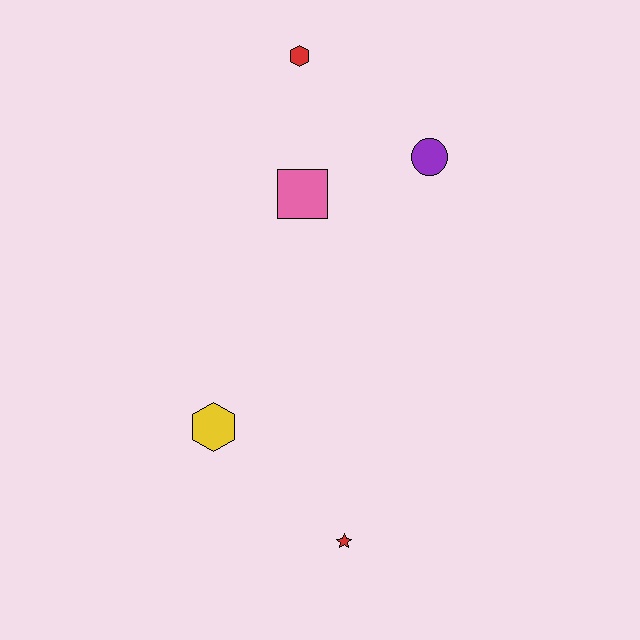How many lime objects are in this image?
There are no lime objects.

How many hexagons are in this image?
There are 2 hexagons.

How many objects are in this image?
There are 5 objects.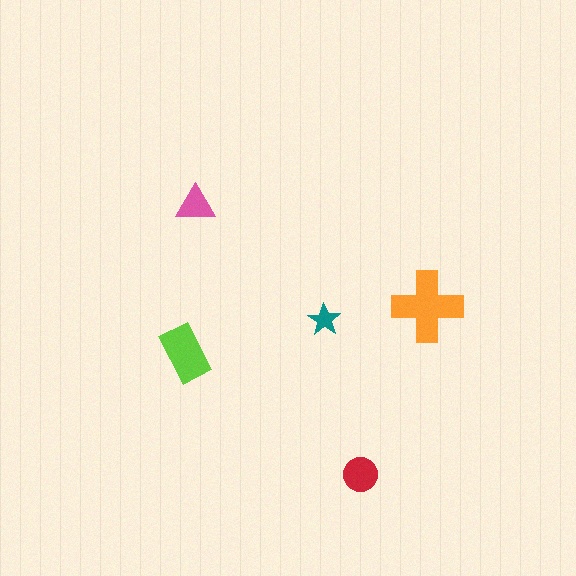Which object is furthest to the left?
The lime rectangle is leftmost.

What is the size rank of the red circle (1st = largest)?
3rd.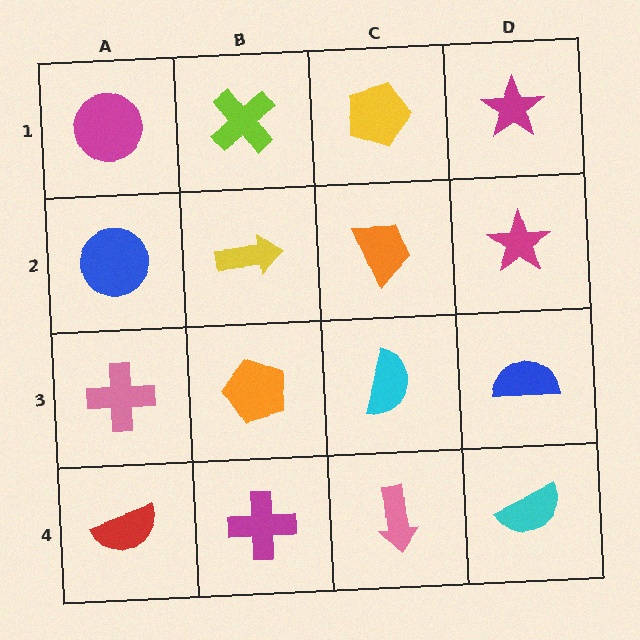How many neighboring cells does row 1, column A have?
2.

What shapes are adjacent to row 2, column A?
A magenta circle (row 1, column A), a pink cross (row 3, column A), a yellow arrow (row 2, column B).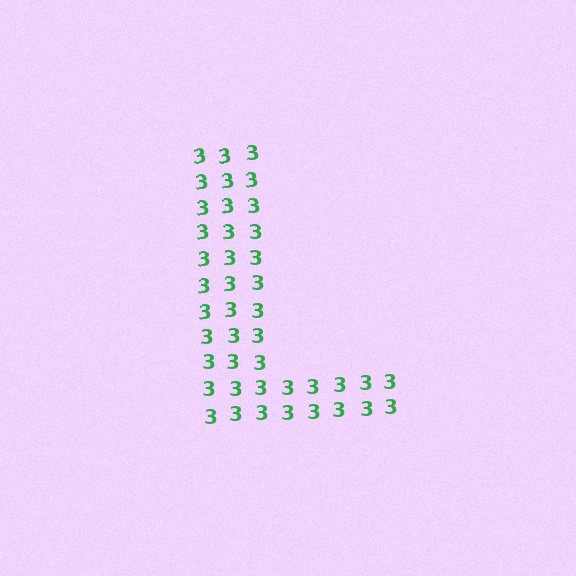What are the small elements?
The small elements are digit 3's.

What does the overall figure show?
The overall figure shows the letter L.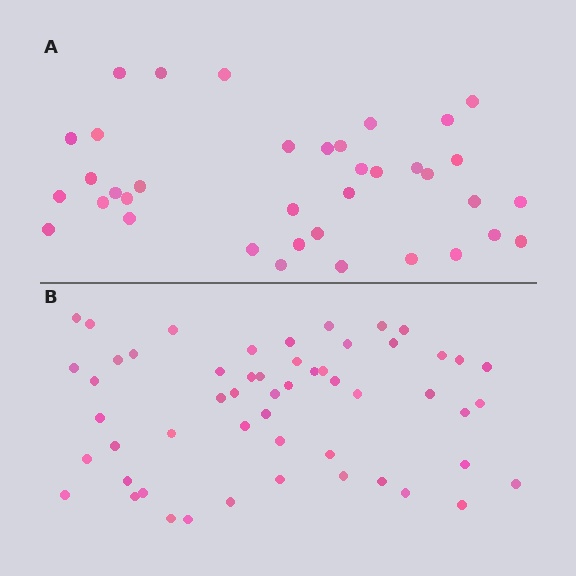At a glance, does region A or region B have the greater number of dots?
Region B (the bottom region) has more dots.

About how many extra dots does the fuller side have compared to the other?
Region B has approximately 15 more dots than region A.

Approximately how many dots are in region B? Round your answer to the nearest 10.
About 50 dots. (The exact count is 54, which rounds to 50.)